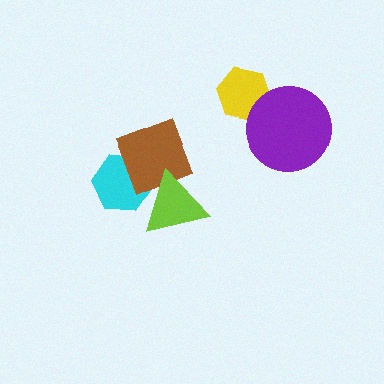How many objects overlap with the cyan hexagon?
2 objects overlap with the cyan hexagon.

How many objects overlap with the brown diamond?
2 objects overlap with the brown diamond.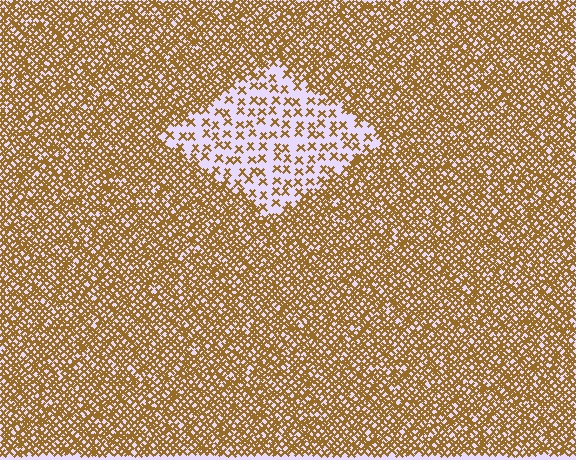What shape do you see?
I see a diamond.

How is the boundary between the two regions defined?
The boundary is defined by a change in element density (approximately 3.1x ratio). All elements are the same color, size, and shape.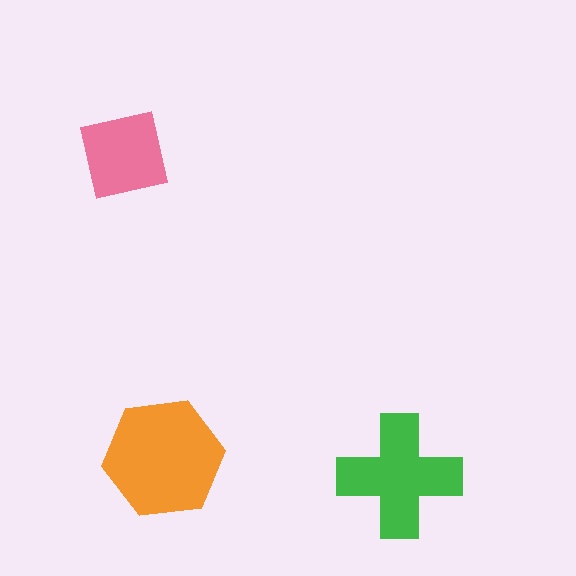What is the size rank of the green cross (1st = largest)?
2nd.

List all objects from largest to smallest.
The orange hexagon, the green cross, the pink square.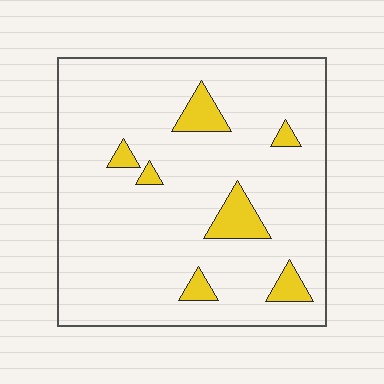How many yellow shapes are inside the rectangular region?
7.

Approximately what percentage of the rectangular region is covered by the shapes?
Approximately 10%.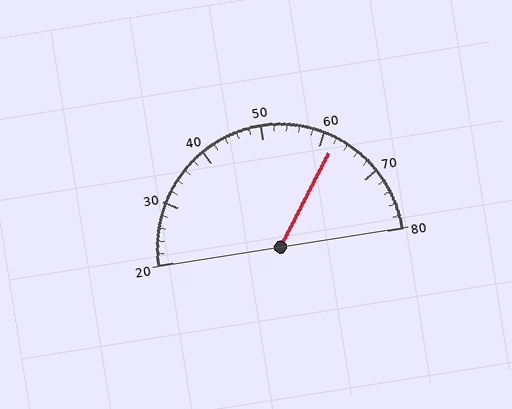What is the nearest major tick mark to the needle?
The nearest major tick mark is 60.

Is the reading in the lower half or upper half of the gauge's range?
The reading is in the upper half of the range (20 to 80).